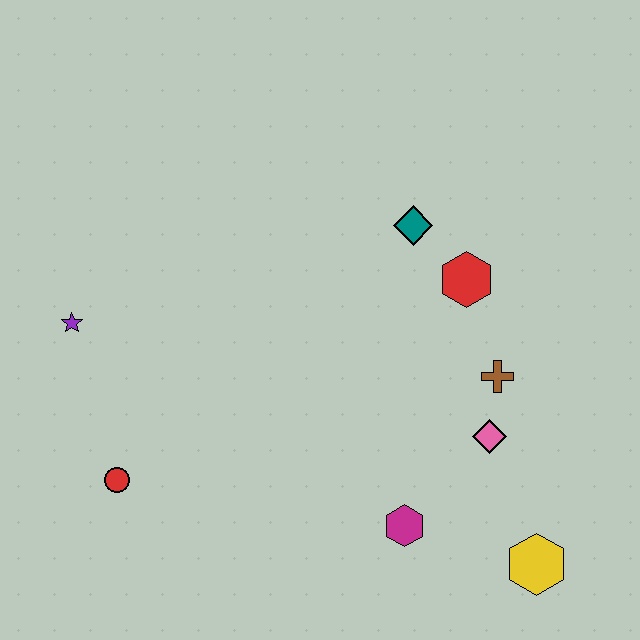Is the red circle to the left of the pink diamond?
Yes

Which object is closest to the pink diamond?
The brown cross is closest to the pink diamond.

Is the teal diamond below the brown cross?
No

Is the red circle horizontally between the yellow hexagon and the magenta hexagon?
No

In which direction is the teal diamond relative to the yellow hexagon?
The teal diamond is above the yellow hexagon.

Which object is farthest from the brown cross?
The purple star is farthest from the brown cross.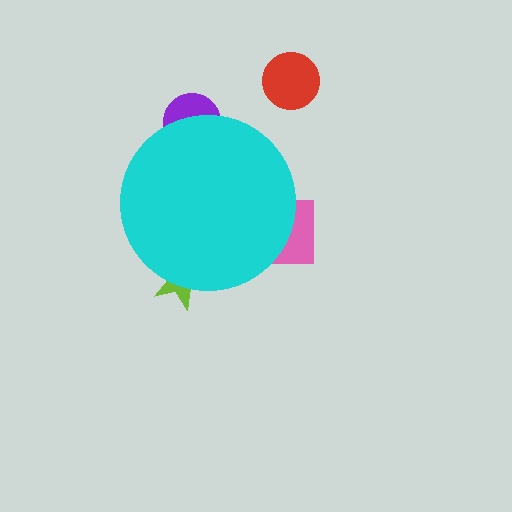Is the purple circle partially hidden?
Yes, the purple circle is partially hidden behind the cyan circle.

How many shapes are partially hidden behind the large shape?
3 shapes are partially hidden.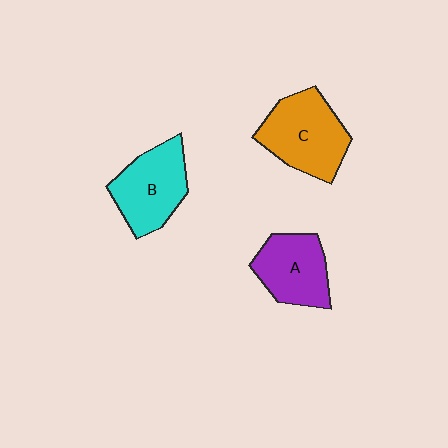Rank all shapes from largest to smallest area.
From largest to smallest: C (orange), B (cyan), A (purple).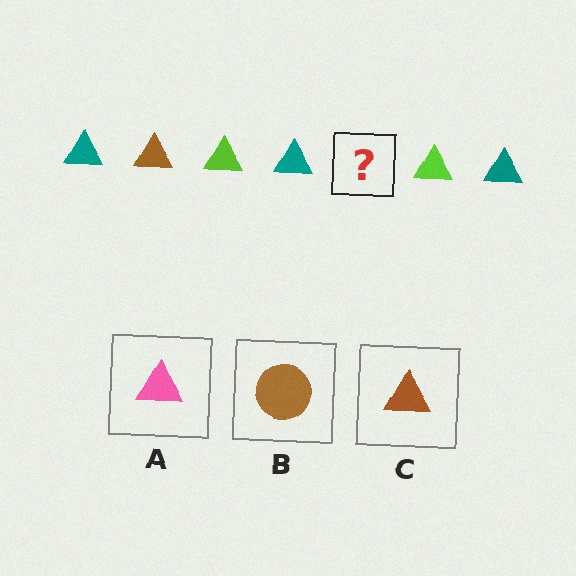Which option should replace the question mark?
Option C.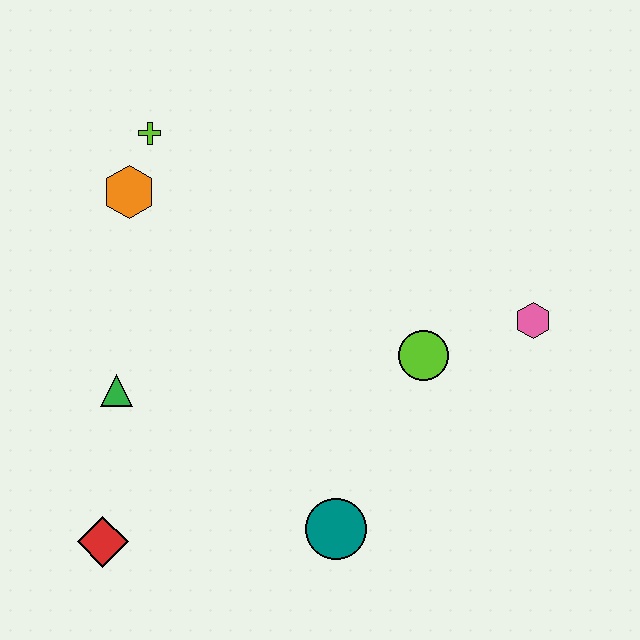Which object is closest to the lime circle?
The pink hexagon is closest to the lime circle.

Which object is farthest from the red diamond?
The pink hexagon is farthest from the red diamond.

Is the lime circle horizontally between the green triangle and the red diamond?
No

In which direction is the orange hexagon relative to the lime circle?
The orange hexagon is to the left of the lime circle.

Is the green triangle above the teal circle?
Yes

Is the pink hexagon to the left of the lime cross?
No